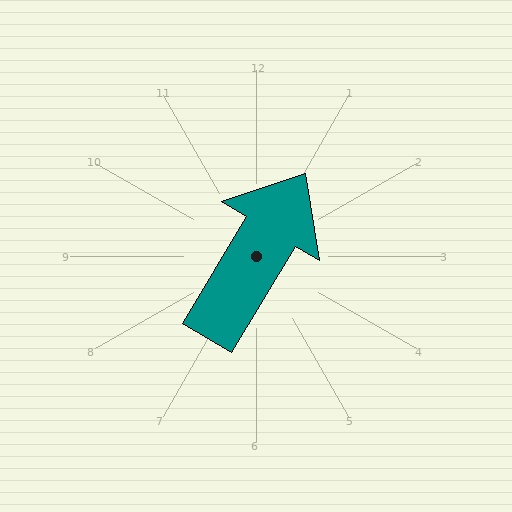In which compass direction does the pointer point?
Northeast.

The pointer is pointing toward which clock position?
Roughly 1 o'clock.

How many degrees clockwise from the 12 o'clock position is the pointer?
Approximately 31 degrees.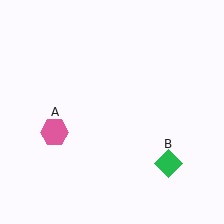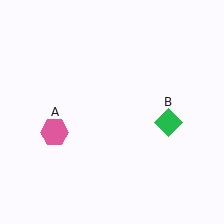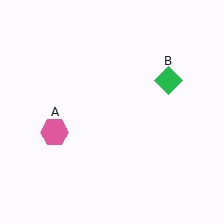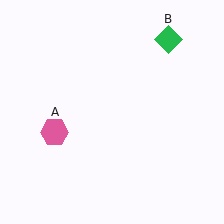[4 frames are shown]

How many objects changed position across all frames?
1 object changed position: green diamond (object B).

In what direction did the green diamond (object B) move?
The green diamond (object B) moved up.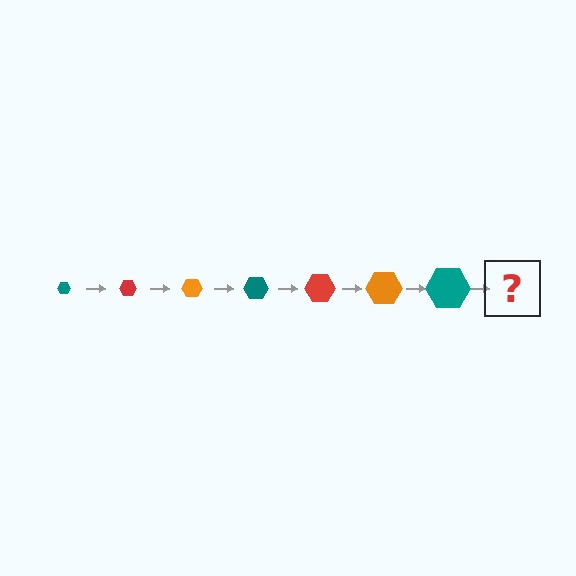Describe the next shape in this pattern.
It should be a red hexagon, larger than the previous one.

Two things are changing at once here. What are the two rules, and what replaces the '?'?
The two rules are that the hexagon grows larger each step and the color cycles through teal, red, and orange. The '?' should be a red hexagon, larger than the previous one.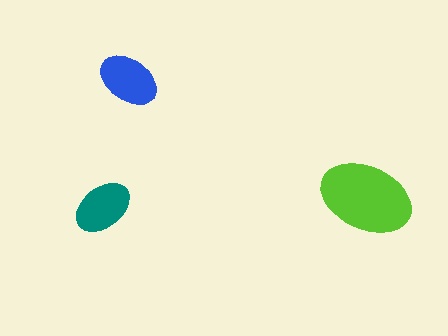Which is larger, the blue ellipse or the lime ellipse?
The lime one.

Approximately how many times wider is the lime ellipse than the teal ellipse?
About 1.5 times wider.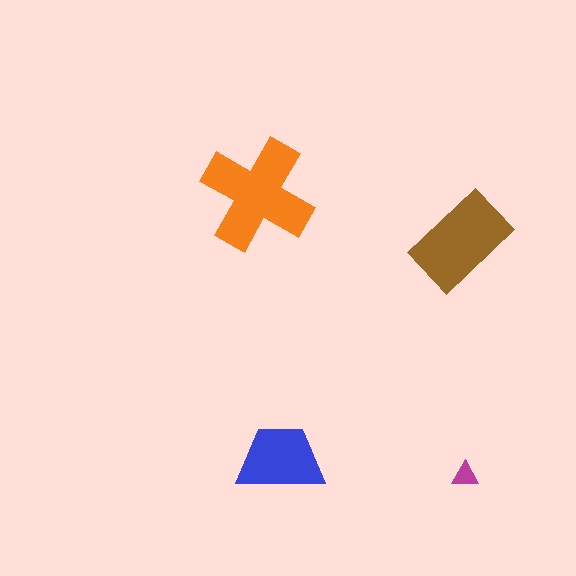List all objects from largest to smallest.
The orange cross, the brown rectangle, the blue trapezoid, the magenta triangle.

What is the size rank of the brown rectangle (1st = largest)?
2nd.